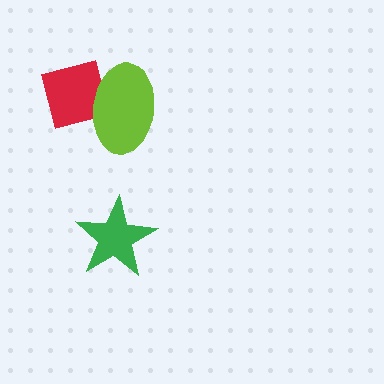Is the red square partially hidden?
Yes, it is partially covered by another shape.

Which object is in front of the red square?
The lime ellipse is in front of the red square.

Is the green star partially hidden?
No, no other shape covers it.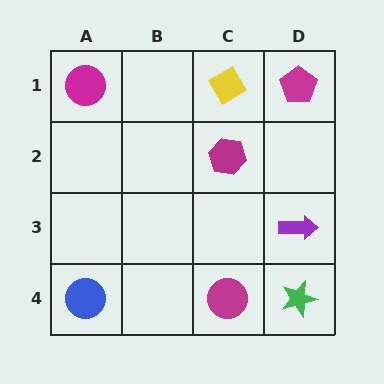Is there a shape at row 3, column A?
No, that cell is empty.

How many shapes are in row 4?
3 shapes.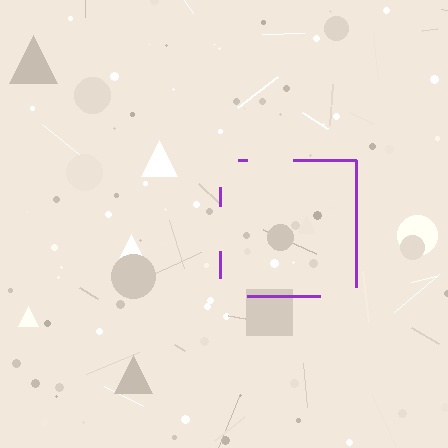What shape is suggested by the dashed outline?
The dashed outline suggests a square.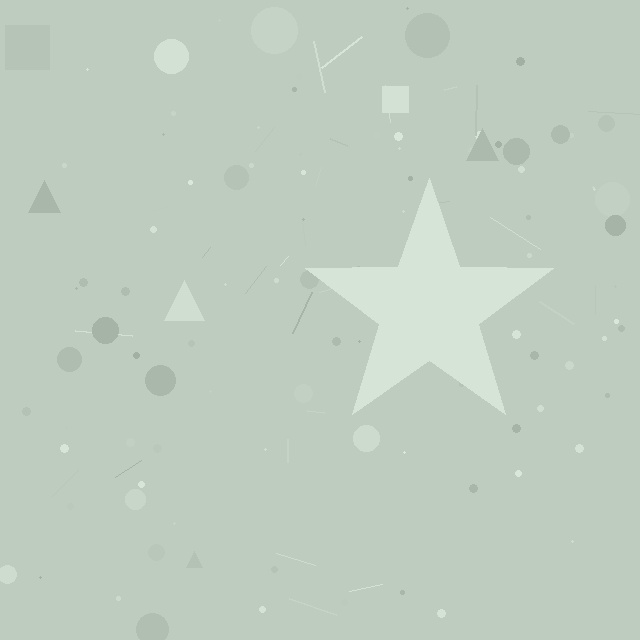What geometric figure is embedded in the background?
A star is embedded in the background.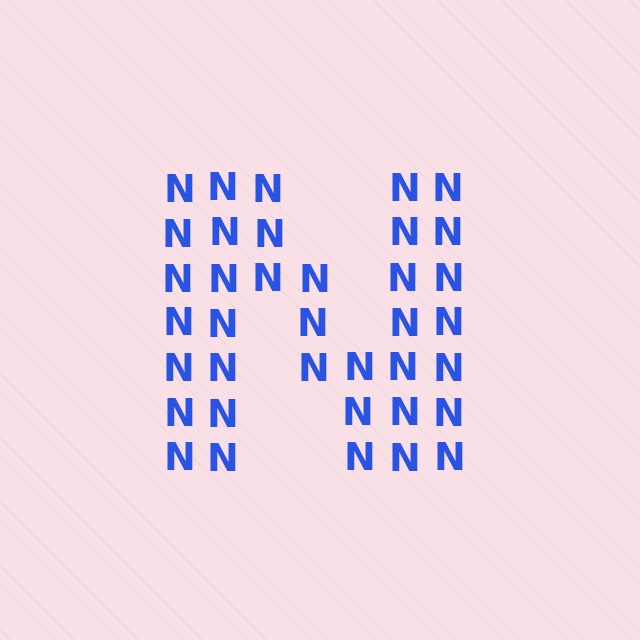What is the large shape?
The large shape is the letter N.